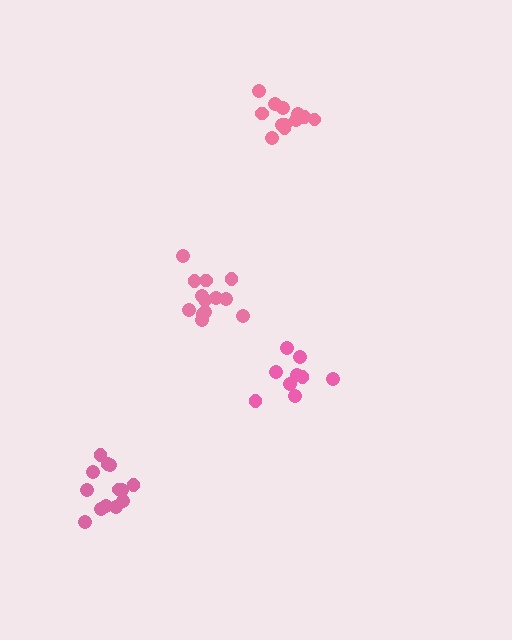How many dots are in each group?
Group 1: 9 dots, Group 2: 13 dots, Group 3: 13 dots, Group 4: 13 dots (48 total).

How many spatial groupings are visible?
There are 4 spatial groupings.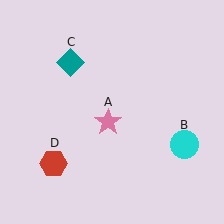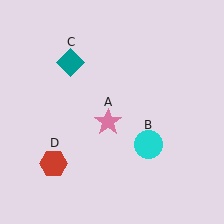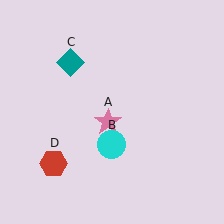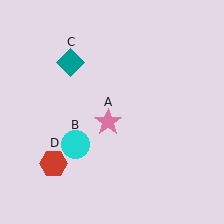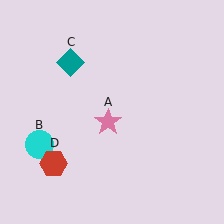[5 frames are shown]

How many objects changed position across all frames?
1 object changed position: cyan circle (object B).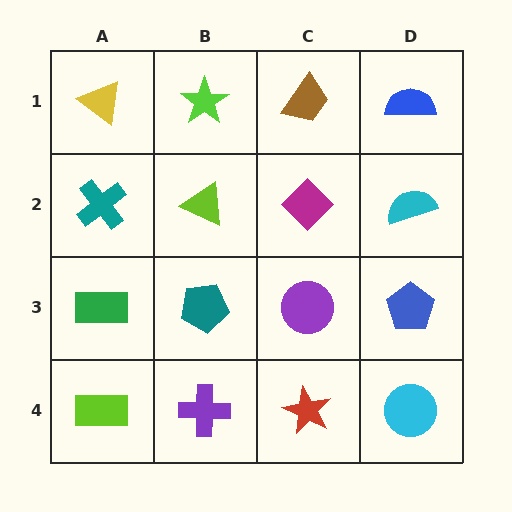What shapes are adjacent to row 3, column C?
A magenta diamond (row 2, column C), a red star (row 4, column C), a teal pentagon (row 3, column B), a blue pentagon (row 3, column D).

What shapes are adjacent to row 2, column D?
A blue semicircle (row 1, column D), a blue pentagon (row 3, column D), a magenta diamond (row 2, column C).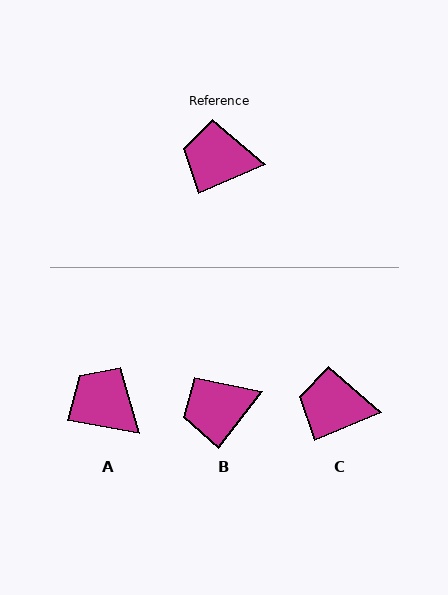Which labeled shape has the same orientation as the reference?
C.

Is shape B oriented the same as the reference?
No, it is off by about 29 degrees.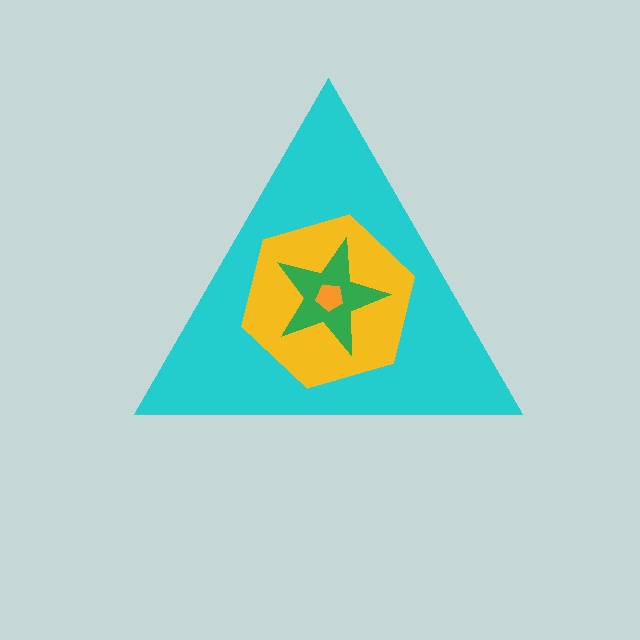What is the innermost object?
The orange pentagon.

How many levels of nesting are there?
4.